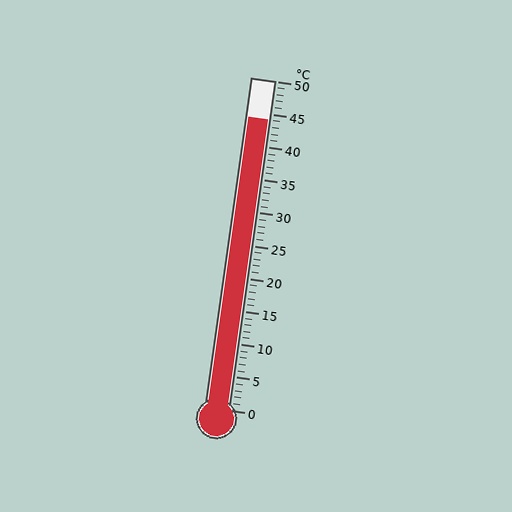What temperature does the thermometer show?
The thermometer shows approximately 44°C.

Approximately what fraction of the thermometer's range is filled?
The thermometer is filled to approximately 90% of its range.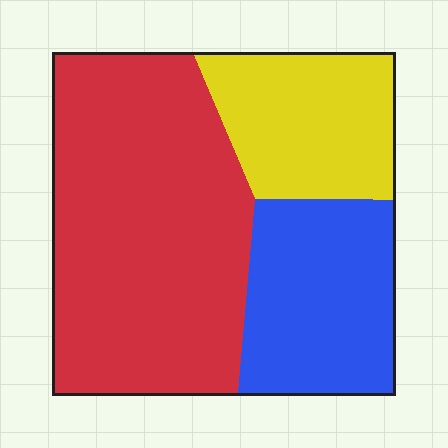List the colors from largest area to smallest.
From largest to smallest: red, blue, yellow.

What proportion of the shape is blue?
Blue takes up between a sixth and a third of the shape.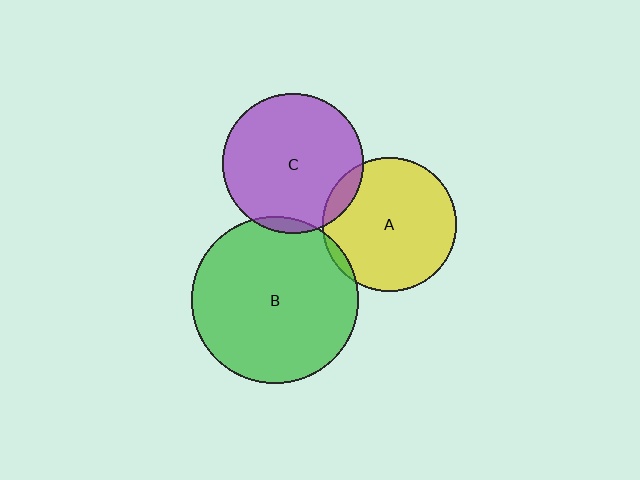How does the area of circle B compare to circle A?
Approximately 1.6 times.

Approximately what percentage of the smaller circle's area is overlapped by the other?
Approximately 5%.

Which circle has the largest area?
Circle B (green).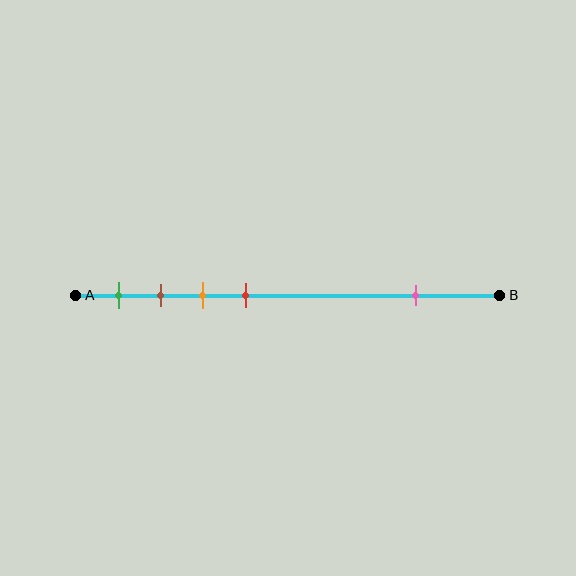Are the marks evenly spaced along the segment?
No, the marks are not evenly spaced.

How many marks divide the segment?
There are 5 marks dividing the segment.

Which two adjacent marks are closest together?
The brown and orange marks are the closest adjacent pair.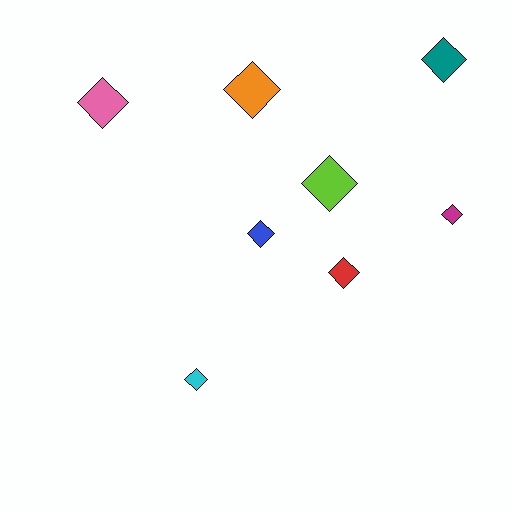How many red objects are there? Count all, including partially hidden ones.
There is 1 red object.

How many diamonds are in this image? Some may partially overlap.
There are 8 diamonds.